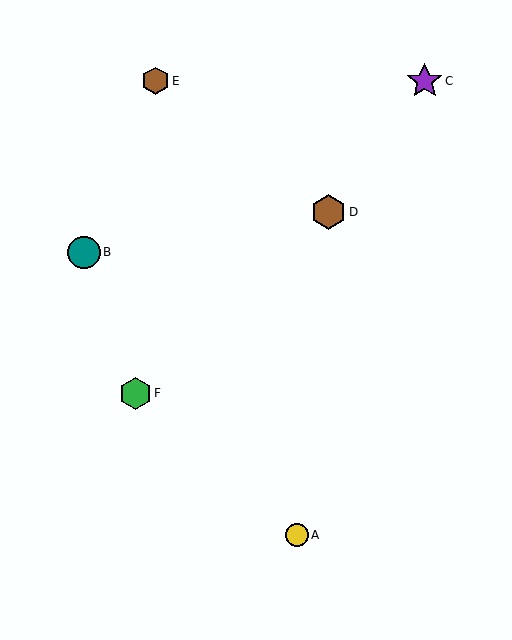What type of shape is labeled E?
Shape E is a brown hexagon.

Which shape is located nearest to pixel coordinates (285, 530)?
The yellow circle (labeled A) at (297, 535) is nearest to that location.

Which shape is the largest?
The purple star (labeled C) is the largest.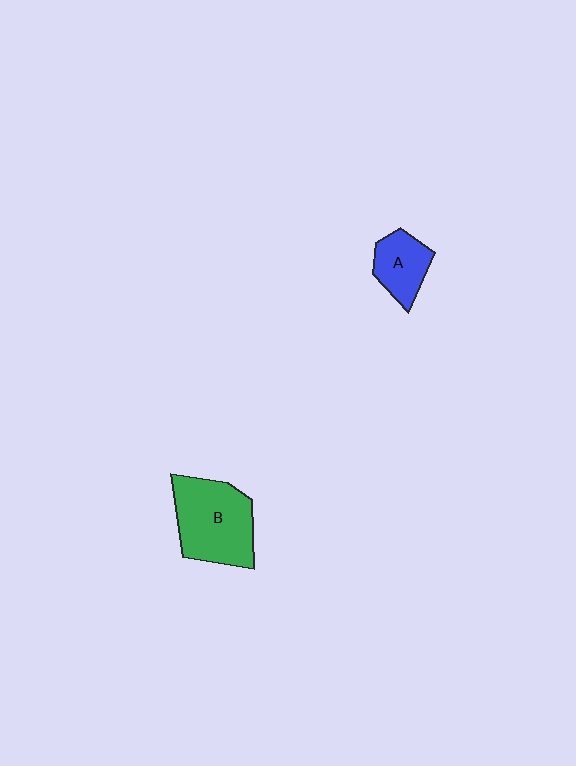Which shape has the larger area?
Shape B (green).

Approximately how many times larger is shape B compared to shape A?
Approximately 2.0 times.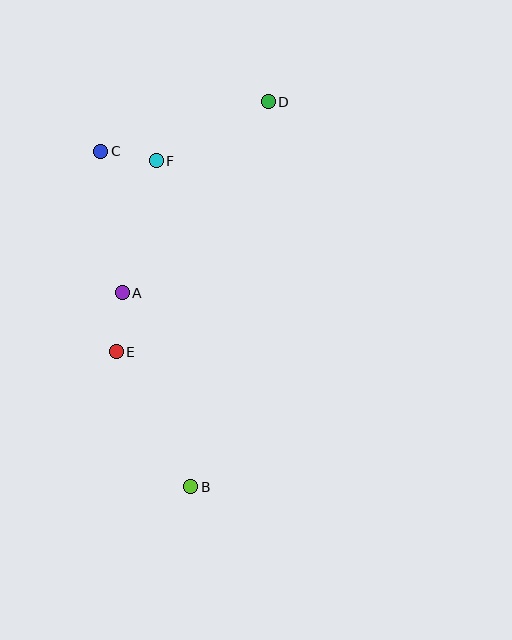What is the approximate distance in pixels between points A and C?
The distance between A and C is approximately 143 pixels.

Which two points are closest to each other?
Points C and F are closest to each other.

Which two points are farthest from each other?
Points B and D are farthest from each other.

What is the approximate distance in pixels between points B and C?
The distance between B and C is approximately 347 pixels.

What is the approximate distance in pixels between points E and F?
The distance between E and F is approximately 195 pixels.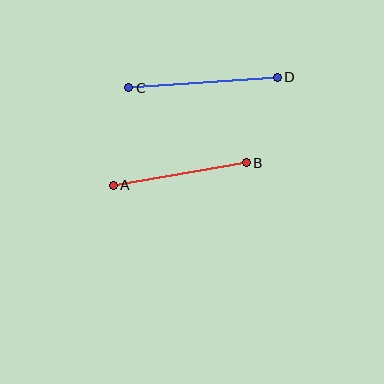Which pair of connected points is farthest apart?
Points C and D are farthest apart.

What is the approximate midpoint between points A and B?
The midpoint is at approximately (180, 174) pixels.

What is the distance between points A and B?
The distance is approximately 135 pixels.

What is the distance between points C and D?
The distance is approximately 149 pixels.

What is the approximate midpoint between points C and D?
The midpoint is at approximately (203, 83) pixels.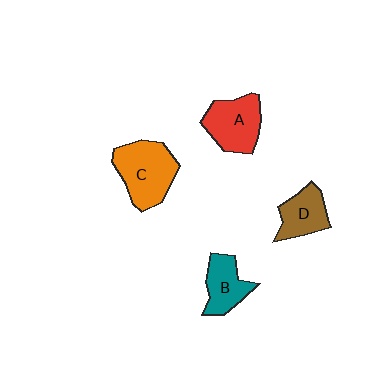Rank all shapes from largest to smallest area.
From largest to smallest: C (orange), A (red), B (teal), D (brown).